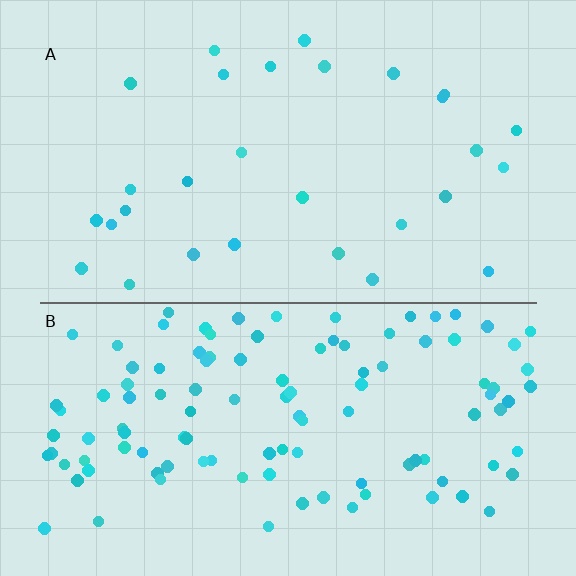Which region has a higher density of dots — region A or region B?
B (the bottom).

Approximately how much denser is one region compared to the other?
Approximately 3.9× — region B over region A.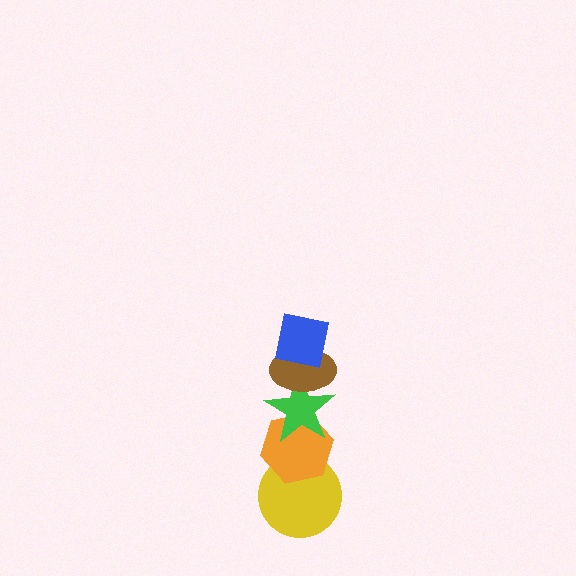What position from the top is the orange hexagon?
The orange hexagon is 4th from the top.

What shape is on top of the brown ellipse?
The blue square is on top of the brown ellipse.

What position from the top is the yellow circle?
The yellow circle is 5th from the top.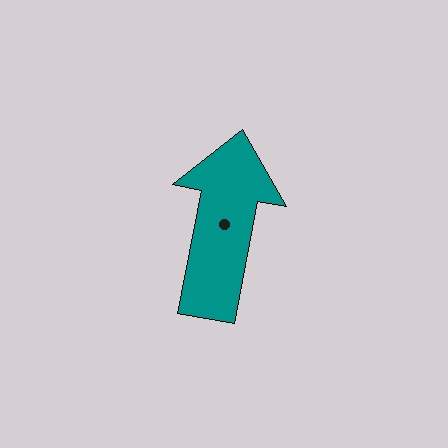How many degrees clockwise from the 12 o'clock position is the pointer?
Approximately 11 degrees.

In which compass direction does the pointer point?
North.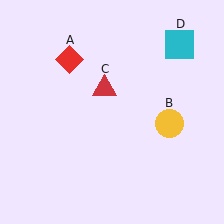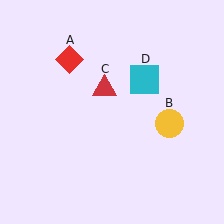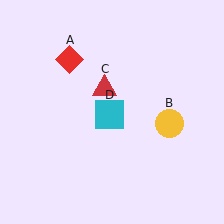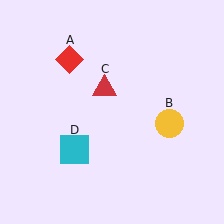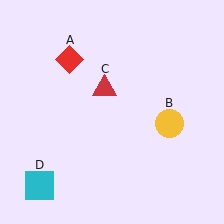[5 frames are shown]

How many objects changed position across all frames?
1 object changed position: cyan square (object D).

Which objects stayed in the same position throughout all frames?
Red diamond (object A) and yellow circle (object B) and red triangle (object C) remained stationary.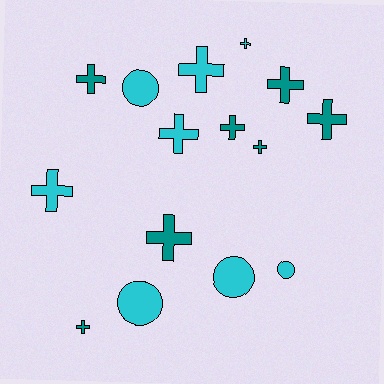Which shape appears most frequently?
Cross, with 11 objects.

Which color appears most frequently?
Cyan, with 8 objects.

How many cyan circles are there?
There are 4 cyan circles.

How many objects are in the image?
There are 15 objects.